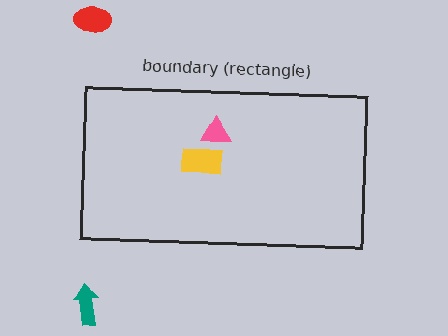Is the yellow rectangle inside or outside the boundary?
Inside.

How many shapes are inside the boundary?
2 inside, 2 outside.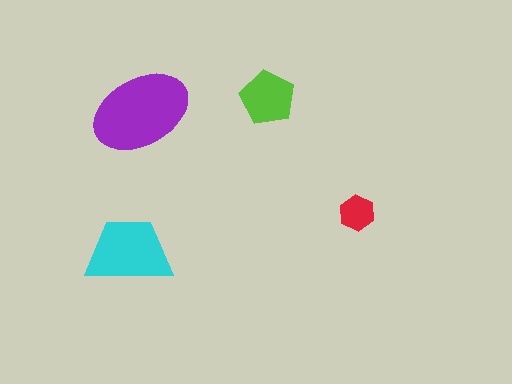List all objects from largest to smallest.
The purple ellipse, the cyan trapezoid, the lime pentagon, the red hexagon.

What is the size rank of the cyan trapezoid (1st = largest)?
2nd.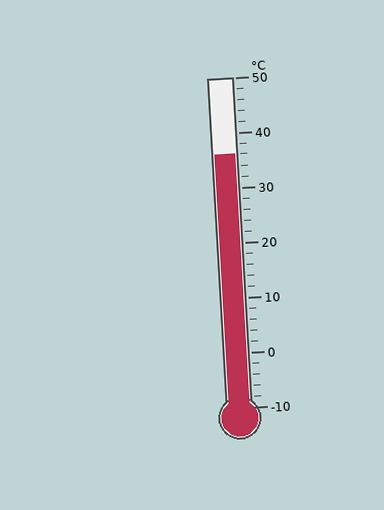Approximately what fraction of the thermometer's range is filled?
The thermometer is filled to approximately 75% of its range.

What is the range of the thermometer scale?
The thermometer scale ranges from -10°C to 50°C.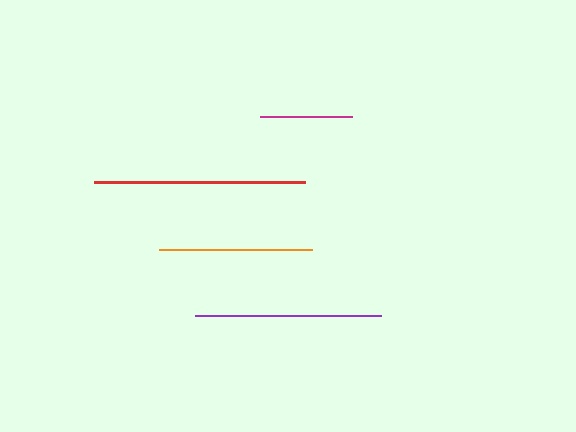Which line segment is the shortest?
The magenta line is the shortest at approximately 92 pixels.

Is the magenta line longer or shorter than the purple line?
The purple line is longer than the magenta line.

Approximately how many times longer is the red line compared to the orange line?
The red line is approximately 1.4 times the length of the orange line.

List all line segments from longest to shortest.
From longest to shortest: red, purple, orange, magenta.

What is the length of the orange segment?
The orange segment is approximately 153 pixels long.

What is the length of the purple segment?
The purple segment is approximately 186 pixels long.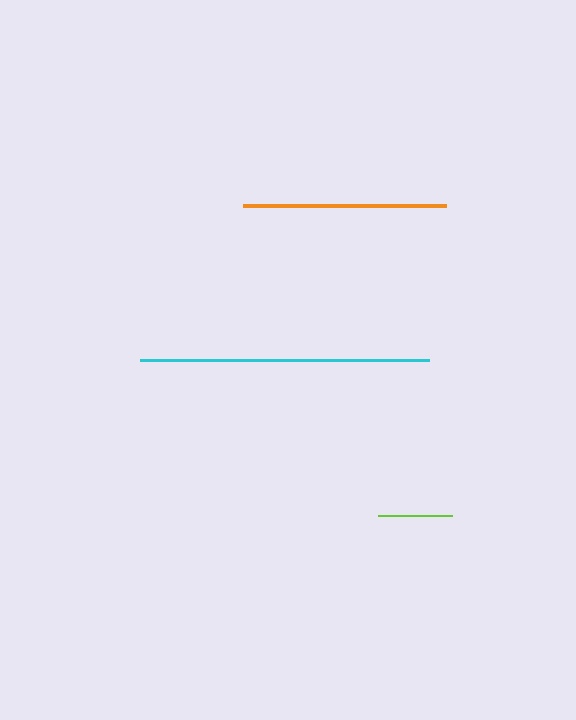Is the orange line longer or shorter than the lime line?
The orange line is longer than the lime line.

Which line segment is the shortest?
The lime line is the shortest at approximately 74 pixels.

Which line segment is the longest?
The cyan line is the longest at approximately 289 pixels.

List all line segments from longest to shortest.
From longest to shortest: cyan, orange, lime.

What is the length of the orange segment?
The orange segment is approximately 203 pixels long.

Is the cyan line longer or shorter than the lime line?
The cyan line is longer than the lime line.